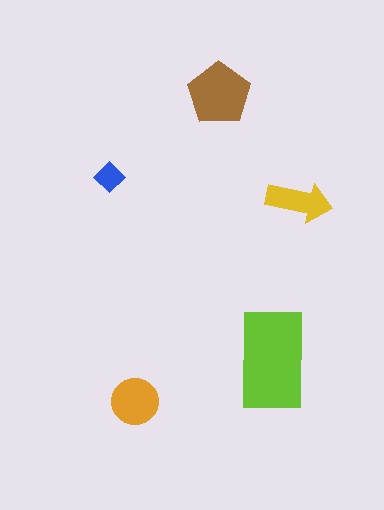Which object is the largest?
The lime rectangle.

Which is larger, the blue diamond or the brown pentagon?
The brown pentagon.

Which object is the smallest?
The blue diamond.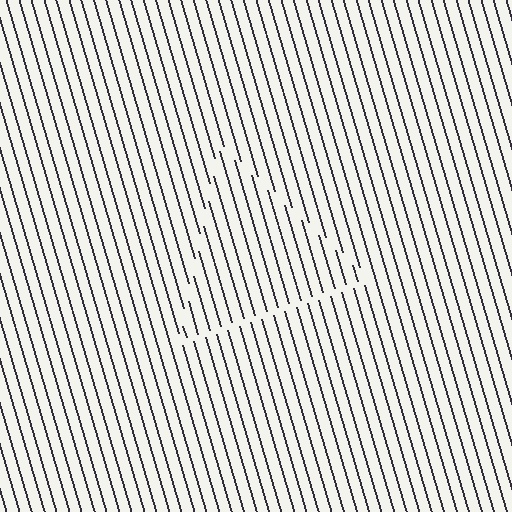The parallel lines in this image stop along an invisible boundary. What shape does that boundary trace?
An illusory triangle. The interior of the shape contains the same grating, shifted by half a period — the contour is defined by the phase discontinuity where line-ends from the inner and outer gratings abut.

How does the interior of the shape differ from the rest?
The interior of the shape contains the same grating, shifted by half a period — the contour is defined by the phase discontinuity where line-ends from the inner and outer gratings abut.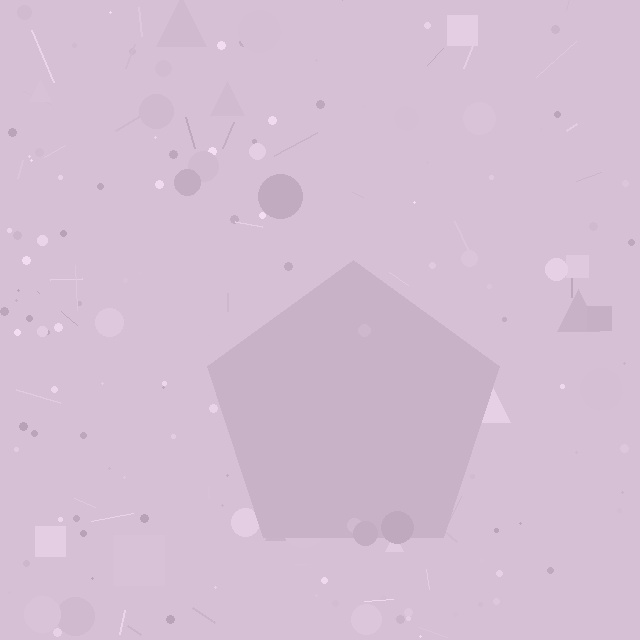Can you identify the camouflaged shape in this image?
The camouflaged shape is a pentagon.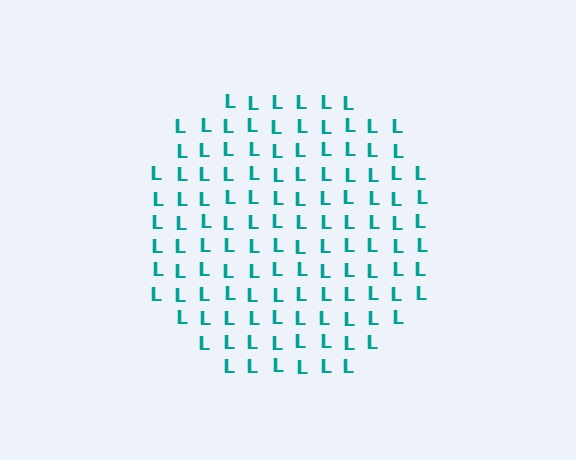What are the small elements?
The small elements are letter L's.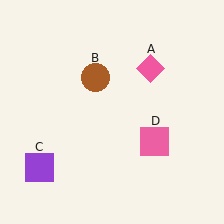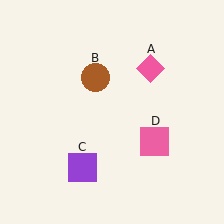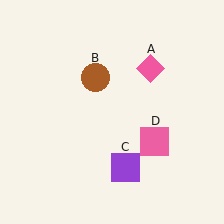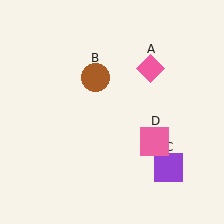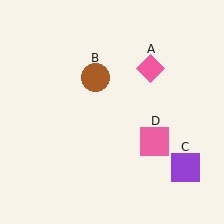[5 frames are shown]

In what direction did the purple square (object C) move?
The purple square (object C) moved right.